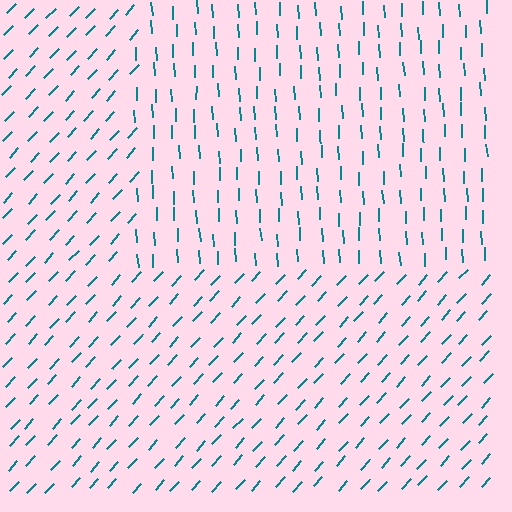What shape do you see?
I see a rectangle.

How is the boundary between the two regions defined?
The boundary is defined purely by a change in line orientation (approximately 45 degrees difference). All lines are the same color and thickness.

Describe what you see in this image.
The image is filled with small teal line segments. A rectangle region in the image has lines oriented differently from the surrounding lines, creating a visible texture boundary.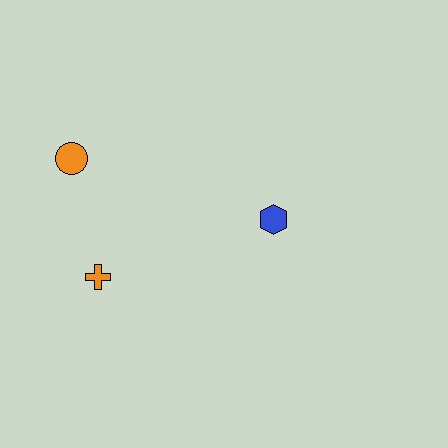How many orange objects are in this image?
There are 2 orange objects.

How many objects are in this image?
There are 3 objects.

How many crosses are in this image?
There is 1 cross.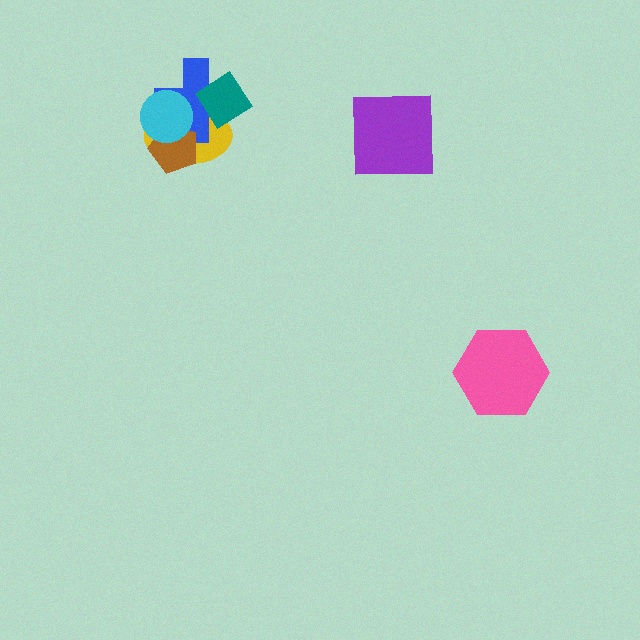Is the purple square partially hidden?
No, no other shape covers it.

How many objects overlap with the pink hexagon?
0 objects overlap with the pink hexagon.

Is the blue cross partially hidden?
Yes, it is partially covered by another shape.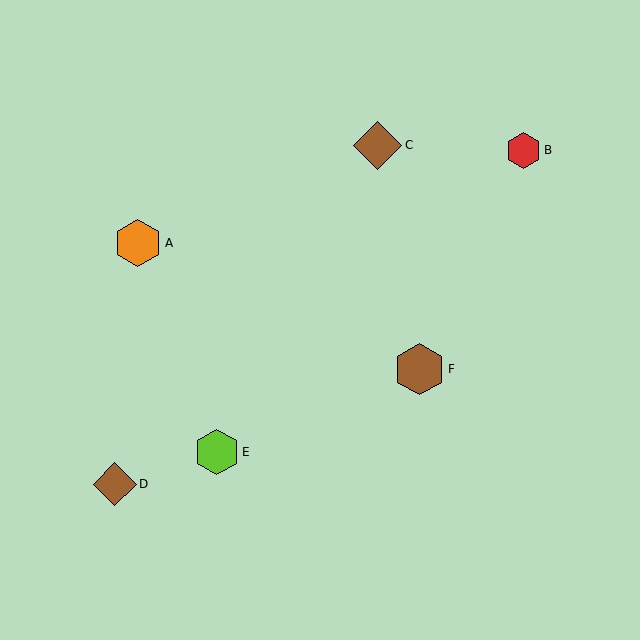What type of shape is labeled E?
Shape E is a lime hexagon.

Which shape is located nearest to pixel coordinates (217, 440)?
The lime hexagon (labeled E) at (217, 452) is nearest to that location.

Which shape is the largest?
The brown hexagon (labeled F) is the largest.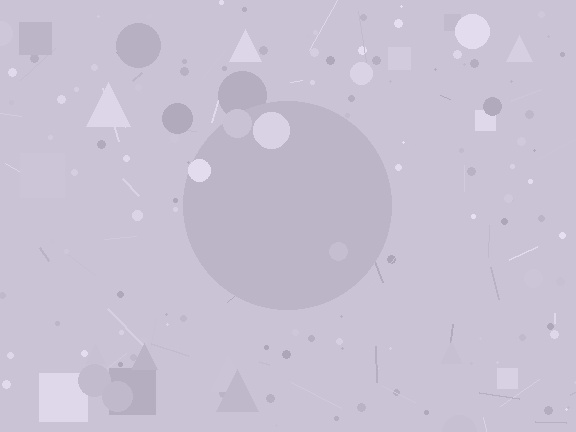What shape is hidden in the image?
A circle is hidden in the image.